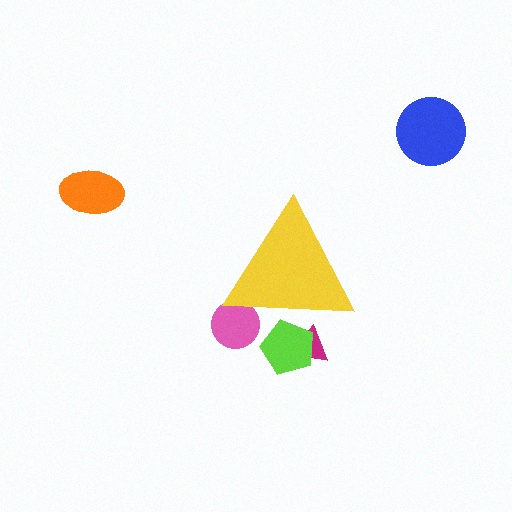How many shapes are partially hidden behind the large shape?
3 shapes are partially hidden.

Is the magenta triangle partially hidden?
Yes, the magenta triangle is partially hidden behind the yellow triangle.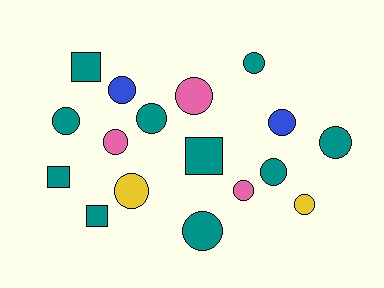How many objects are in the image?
There are 17 objects.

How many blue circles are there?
There are 2 blue circles.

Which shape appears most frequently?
Circle, with 13 objects.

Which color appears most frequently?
Teal, with 10 objects.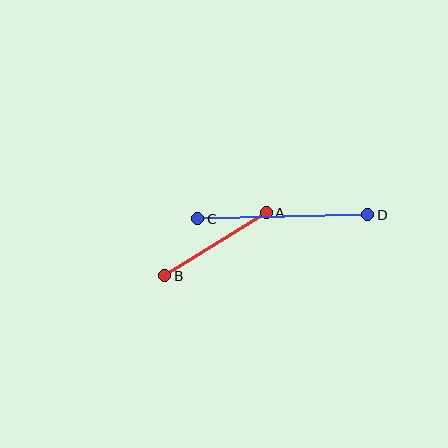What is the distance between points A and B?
The distance is approximately 119 pixels.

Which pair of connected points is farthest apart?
Points C and D are farthest apart.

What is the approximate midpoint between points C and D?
The midpoint is at approximately (283, 217) pixels.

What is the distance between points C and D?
The distance is approximately 170 pixels.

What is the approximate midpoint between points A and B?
The midpoint is at approximately (215, 244) pixels.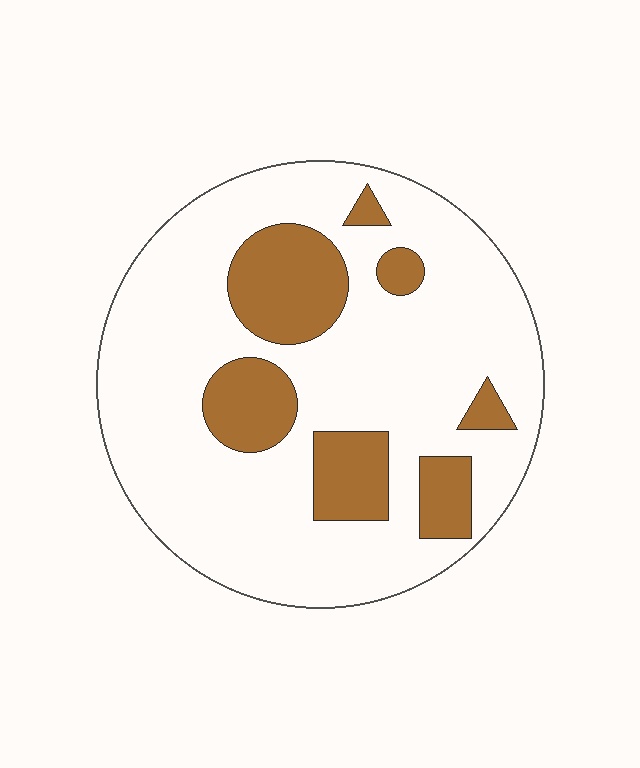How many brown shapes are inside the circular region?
7.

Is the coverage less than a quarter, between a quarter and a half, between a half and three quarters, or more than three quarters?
Less than a quarter.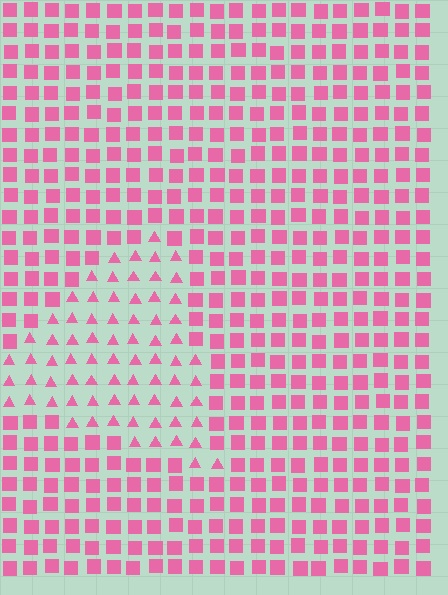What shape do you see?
I see a triangle.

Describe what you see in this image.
The image is filled with small pink elements arranged in a uniform grid. A triangle-shaped region contains triangles, while the surrounding area contains squares. The boundary is defined purely by the change in element shape.